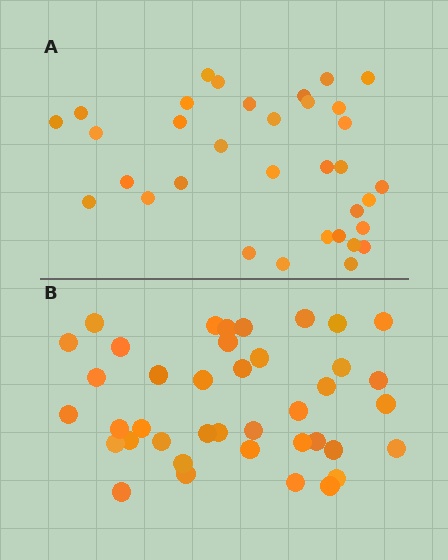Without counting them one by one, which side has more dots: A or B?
Region B (the bottom region) has more dots.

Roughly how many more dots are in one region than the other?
Region B has about 6 more dots than region A.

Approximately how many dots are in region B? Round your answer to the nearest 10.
About 40 dots.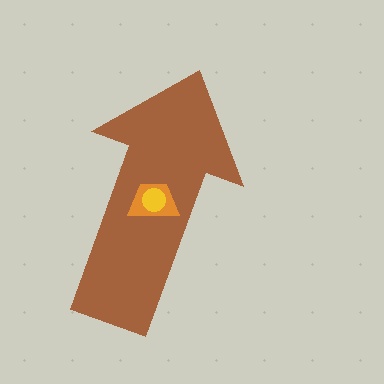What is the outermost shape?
The brown arrow.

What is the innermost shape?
The yellow circle.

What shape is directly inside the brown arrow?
The orange trapezoid.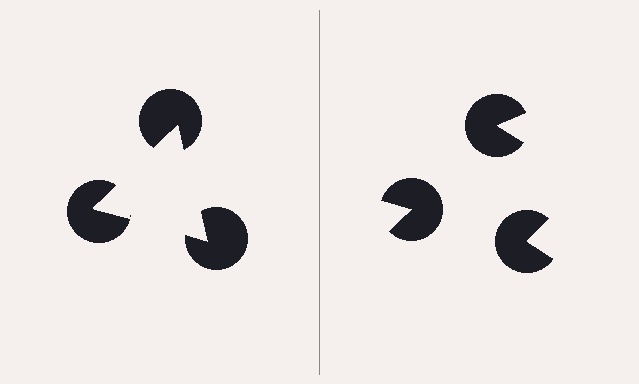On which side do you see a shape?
An illusory triangle appears on the left side. On the right side the wedge cuts are rotated, so no coherent shape forms.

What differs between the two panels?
The pac-man discs are positioned identically on both sides; only the wedge orientations differ. On the left they align to a triangle; on the right they are misaligned.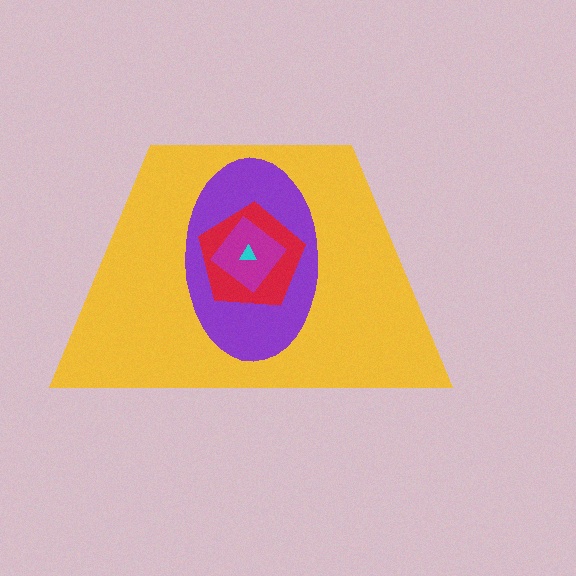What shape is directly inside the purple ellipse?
The red pentagon.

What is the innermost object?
The cyan triangle.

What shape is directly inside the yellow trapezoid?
The purple ellipse.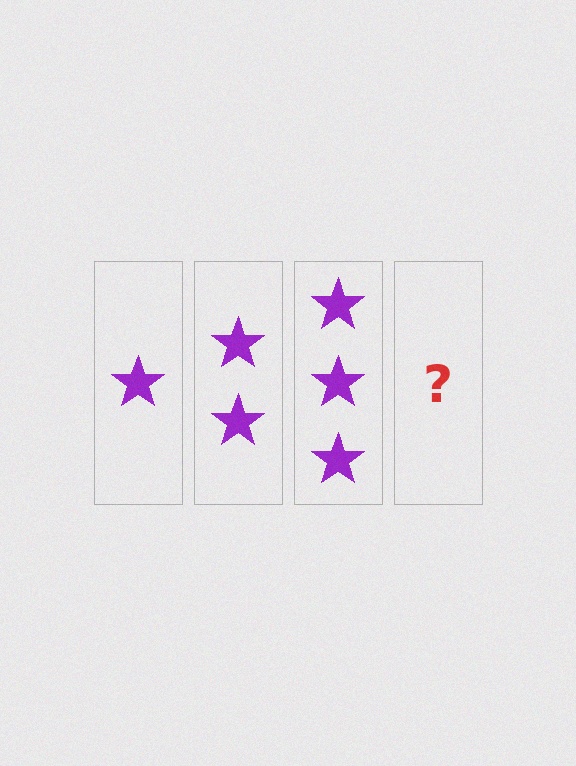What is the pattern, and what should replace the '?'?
The pattern is that each step adds one more star. The '?' should be 4 stars.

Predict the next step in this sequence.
The next step is 4 stars.